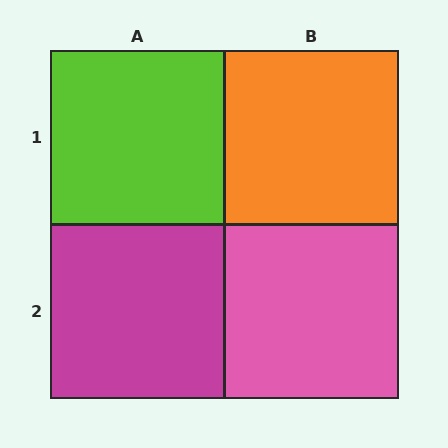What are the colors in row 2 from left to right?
Magenta, pink.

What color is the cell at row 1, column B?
Orange.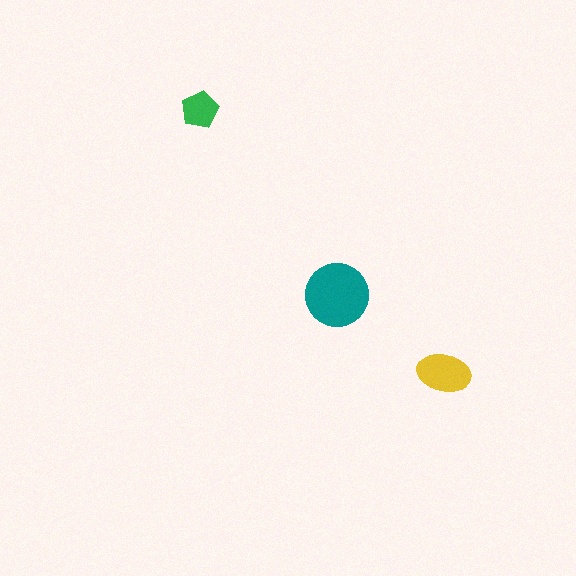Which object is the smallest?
The green pentagon.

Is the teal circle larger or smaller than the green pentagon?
Larger.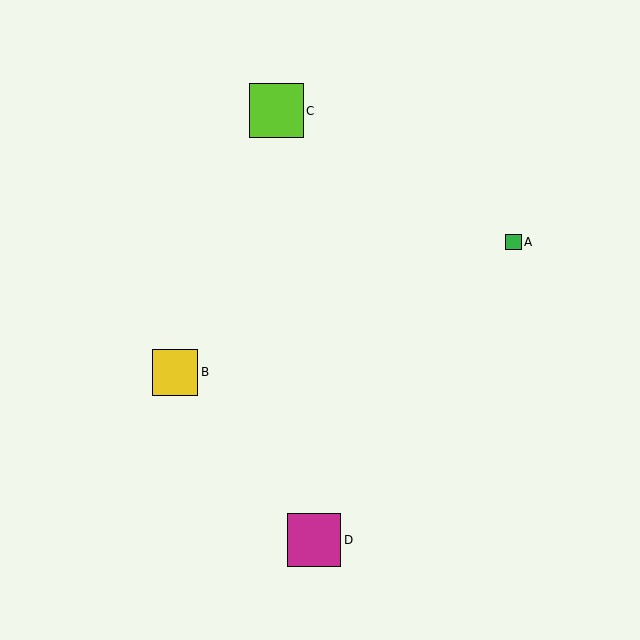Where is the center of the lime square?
The center of the lime square is at (276, 111).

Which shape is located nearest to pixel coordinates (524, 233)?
The green square (labeled A) at (513, 242) is nearest to that location.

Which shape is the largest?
The lime square (labeled C) is the largest.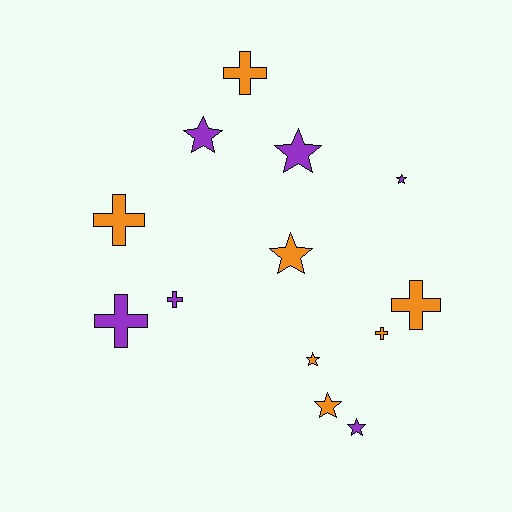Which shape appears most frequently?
Star, with 7 objects.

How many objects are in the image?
There are 13 objects.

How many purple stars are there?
There are 4 purple stars.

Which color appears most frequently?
Orange, with 7 objects.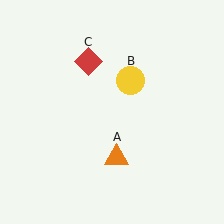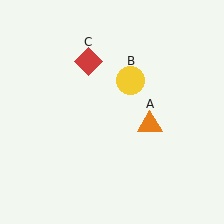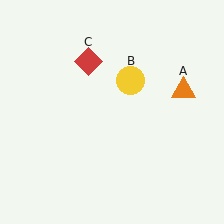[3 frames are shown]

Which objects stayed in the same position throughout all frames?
Yellow circle (object B) and red diamond (object C) remained stationary.